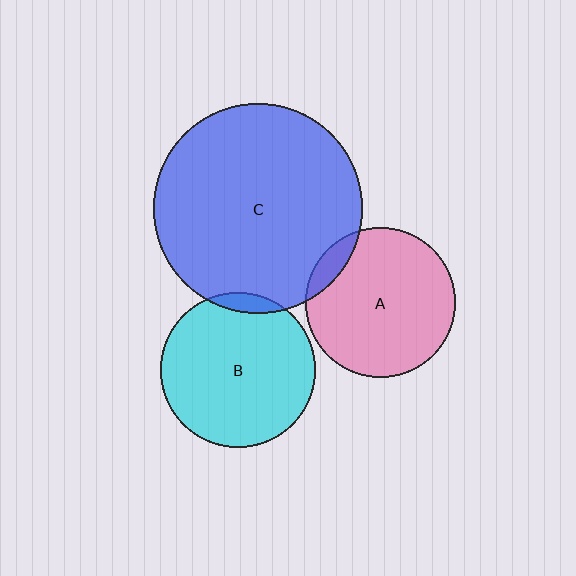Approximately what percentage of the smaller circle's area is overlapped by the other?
Approximately 5%.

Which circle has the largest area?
Circle C (blue).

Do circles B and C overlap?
Yes.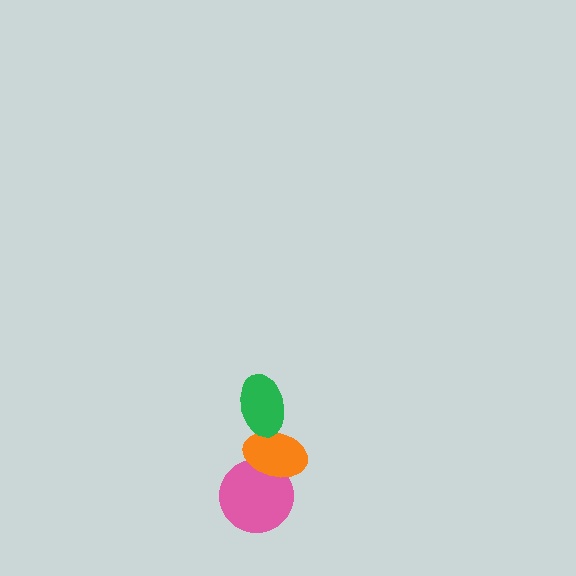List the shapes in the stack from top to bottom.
From top to bottom: the green ellipse, the orange ellipse, the pink circle.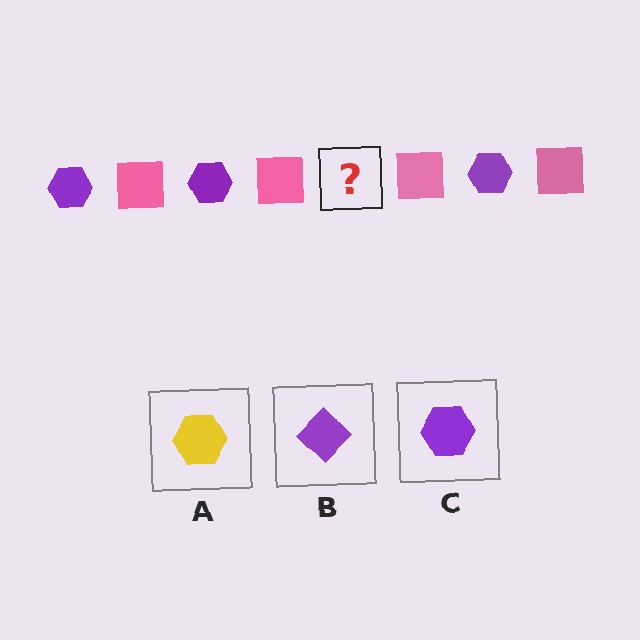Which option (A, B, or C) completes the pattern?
C.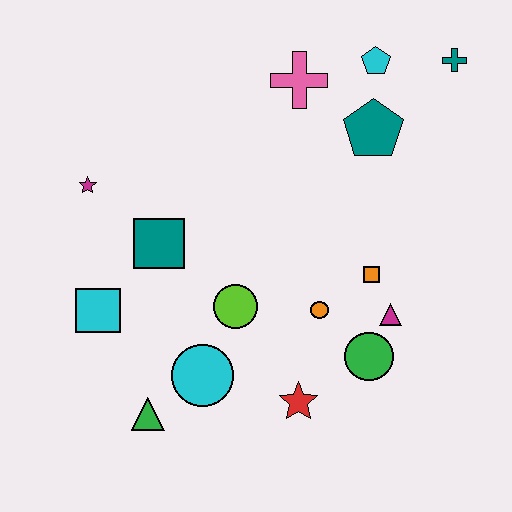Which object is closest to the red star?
The green circle is closest to the red star.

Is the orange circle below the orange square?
Yes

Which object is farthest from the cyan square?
The teal cross is farthest from the cyan square.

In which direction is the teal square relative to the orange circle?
The teal square is to the left of the orange circle.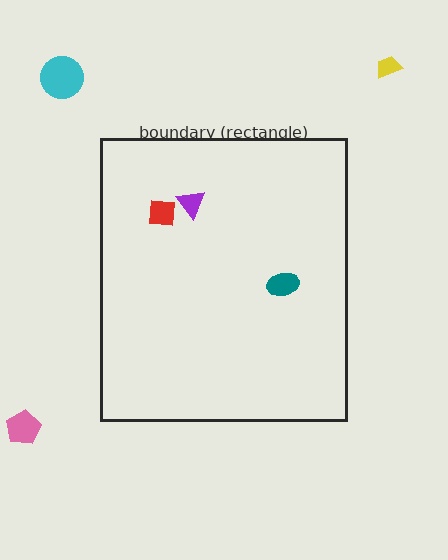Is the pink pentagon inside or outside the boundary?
Outside.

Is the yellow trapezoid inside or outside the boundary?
Outside.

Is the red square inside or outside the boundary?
Inside.